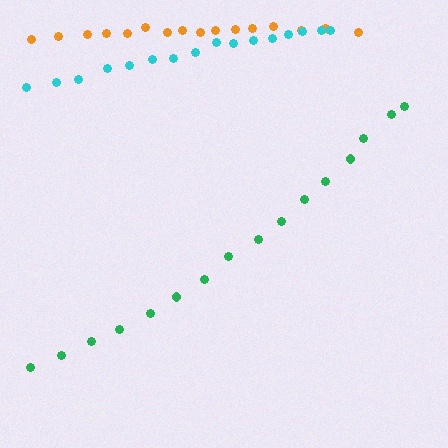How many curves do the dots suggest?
There are 3 distinct paths.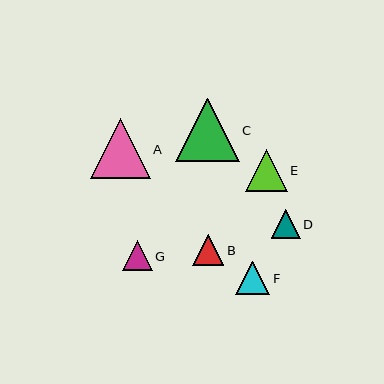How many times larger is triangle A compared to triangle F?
Triangle A is approximately 1.8 times the size of triangle F.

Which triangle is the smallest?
Triangle D is the smallest with a size of approximately 29 pixels.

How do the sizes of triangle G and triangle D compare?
Triangle G and triangle D are approximately the same size.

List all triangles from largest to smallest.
From largest to smallest: C, A, E, F, B, G, D.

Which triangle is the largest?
Triangle C is the largest with a size of approximately 64 pixels.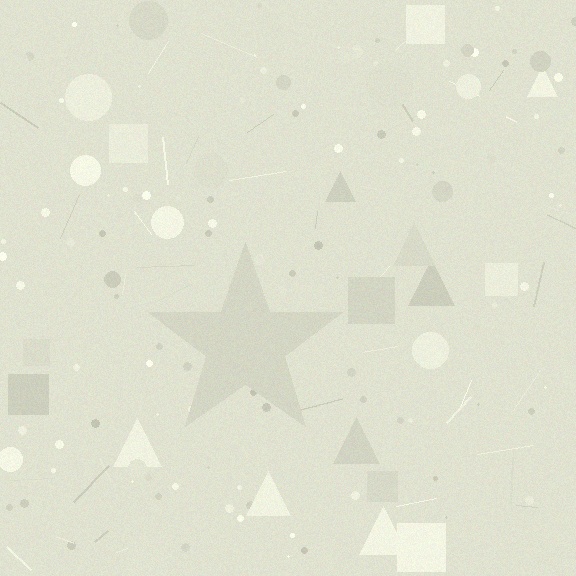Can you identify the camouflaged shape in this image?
The camouflaged shape is a star.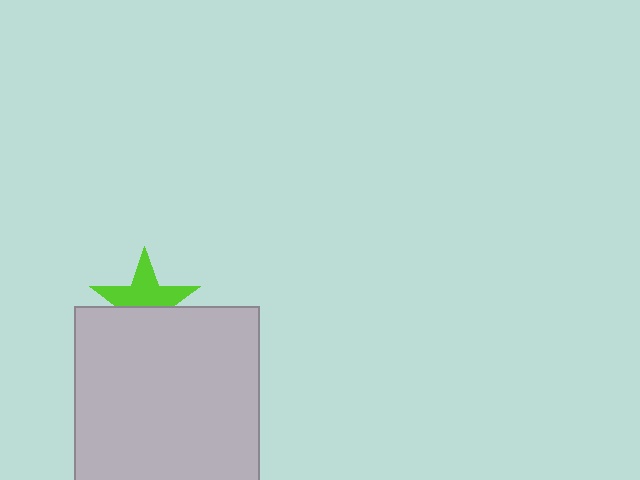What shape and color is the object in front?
The object in front is a light gray square.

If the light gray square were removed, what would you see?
You would see the complete lime star.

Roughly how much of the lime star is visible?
About half of it is visible (roughly 56%).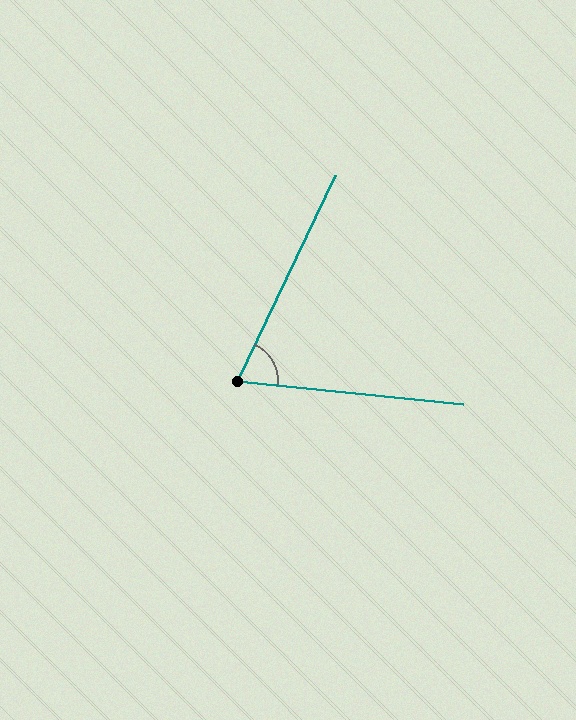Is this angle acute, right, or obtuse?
It is acute.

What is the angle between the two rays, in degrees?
Approximately 71 degrees.